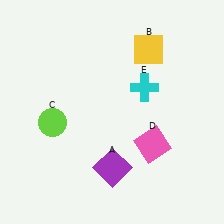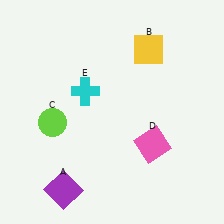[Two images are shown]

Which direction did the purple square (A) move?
The purple square (A) moved left.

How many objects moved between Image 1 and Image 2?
2 objects moved between the two images.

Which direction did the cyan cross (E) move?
The cyan cross (E) moved left.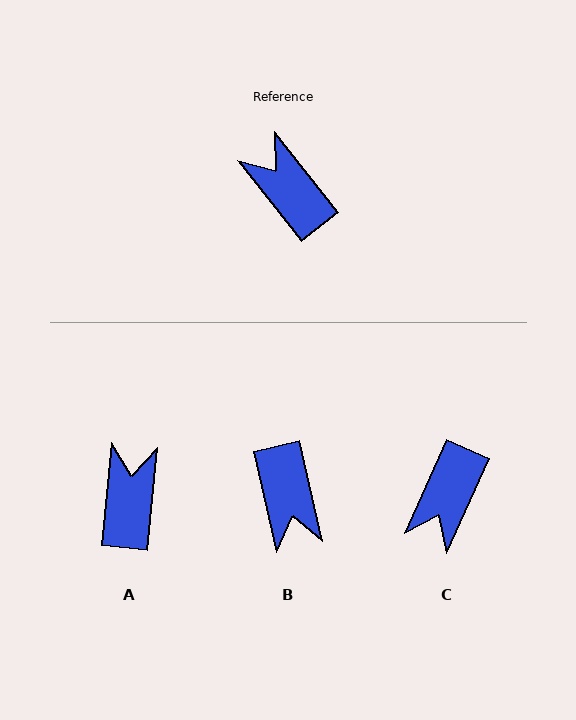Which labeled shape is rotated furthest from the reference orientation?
B, about 155 degrees away.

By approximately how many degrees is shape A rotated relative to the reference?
Approximately 44 degrees clockwise.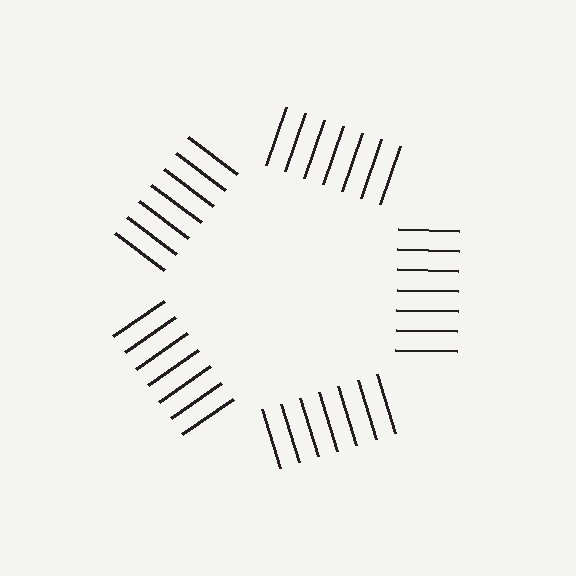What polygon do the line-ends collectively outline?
An illusory pentagon — the line segments terminate on its edges but no continuous stroke is drawn.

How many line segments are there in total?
35 — 7 along each of the 5 edges.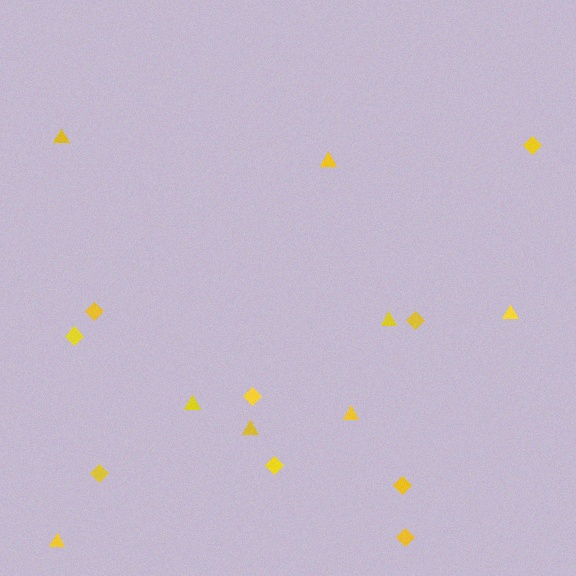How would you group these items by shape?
There are 2 groups: one group of diamonds (9) and one group of triangles (8).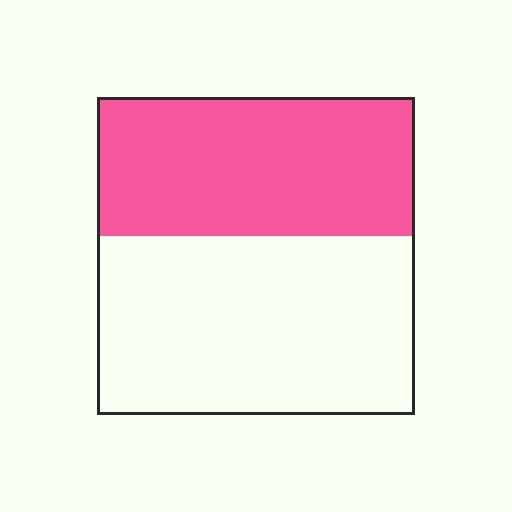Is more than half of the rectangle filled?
No.